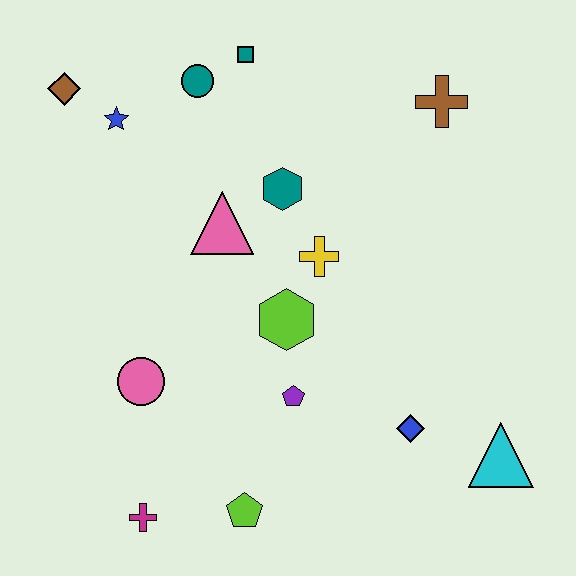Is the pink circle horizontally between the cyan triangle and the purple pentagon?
No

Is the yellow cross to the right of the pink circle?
Yes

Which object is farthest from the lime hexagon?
The brown diamond is farthest from the lime hexagon.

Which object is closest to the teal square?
The teal circle is closest to the teal square.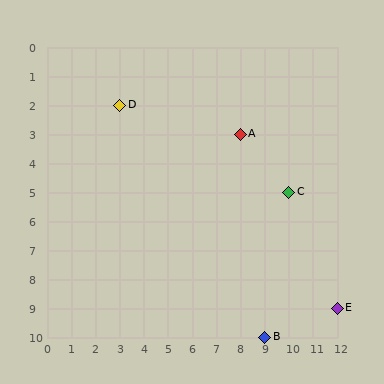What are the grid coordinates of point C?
Point C is at grid coordinates (10, 5).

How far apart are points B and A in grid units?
Points B and A are 1 column and 7 rows apart (about 7.1 grid units diagonally).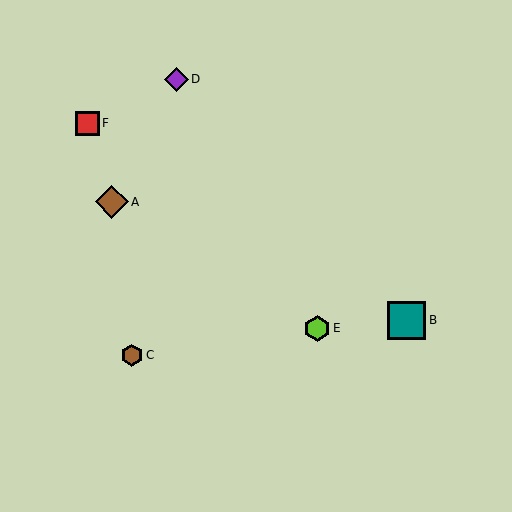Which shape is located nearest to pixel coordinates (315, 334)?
The lime hexagon (labeled E) at (317, 328) is nearest to that location.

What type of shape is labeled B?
Shape B is a teal square.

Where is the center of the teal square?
The center of the teal square is at (407, 320).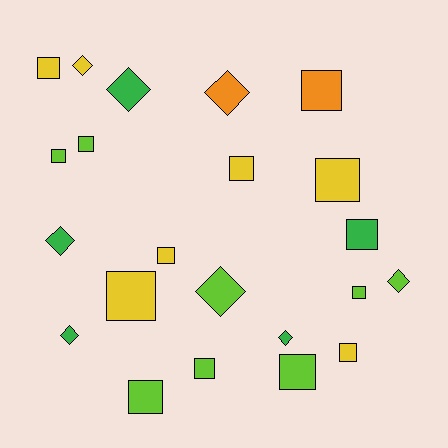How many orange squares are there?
There is 1 orange square.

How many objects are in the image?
There are 22 objects.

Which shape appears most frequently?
Square, with 14 objects.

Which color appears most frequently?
Lime, with 8 objects.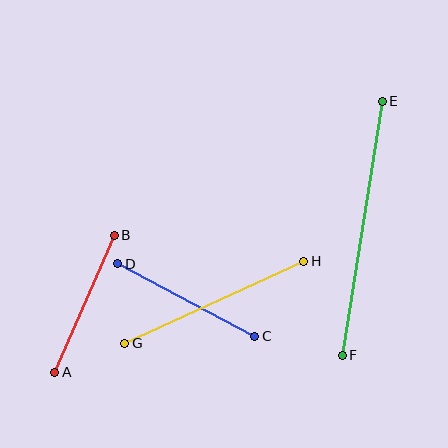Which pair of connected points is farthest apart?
Points E and F are farthest apart.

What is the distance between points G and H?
The distance is approximately 197 pixels.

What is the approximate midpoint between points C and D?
The midpoint is at approximately (186, 300) pixels.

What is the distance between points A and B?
The distance is approximately 149 pixels.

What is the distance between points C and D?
The distance is approximately 155 pixels.